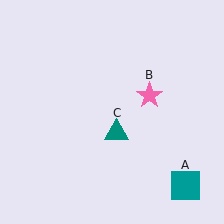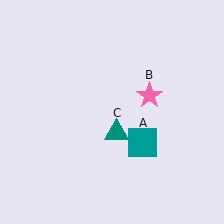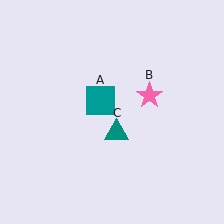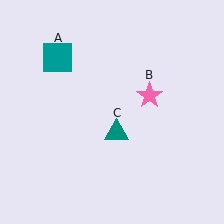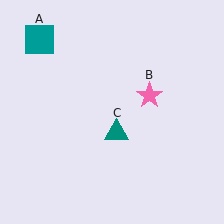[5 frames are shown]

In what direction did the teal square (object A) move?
The teal square (object A) moved up and to the left.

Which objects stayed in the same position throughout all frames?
Pink star (object B) and teal triangle (object C) remained stationary.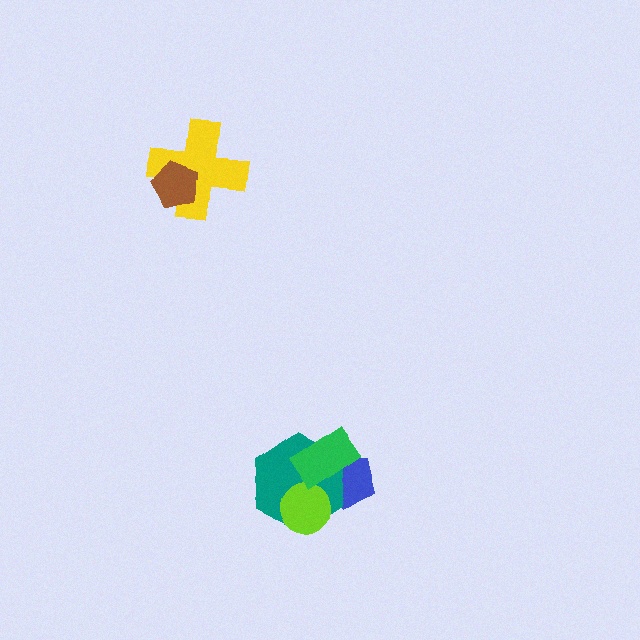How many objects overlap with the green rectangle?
2 objects overlap with the green rectangle.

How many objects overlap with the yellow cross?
1 object overlaps with the yellow cross.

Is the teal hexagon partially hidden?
Yes, it is partially covered by another shape.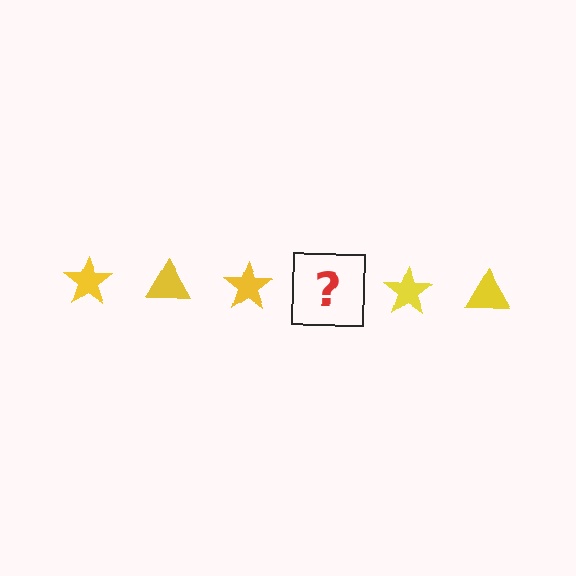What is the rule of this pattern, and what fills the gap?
The rule is that the pattern cycles through star, triangle shapes in yellow. The gap should be filled with a yellow triangle.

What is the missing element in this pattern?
The missing element is a yellow triangle.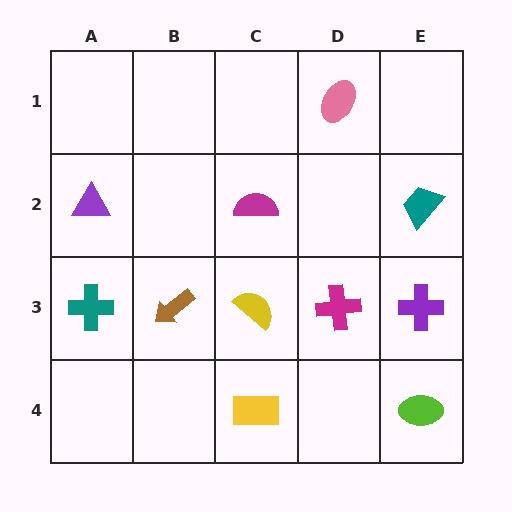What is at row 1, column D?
A pink ellipse.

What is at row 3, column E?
A purple cross.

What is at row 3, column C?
A yellow semicircle.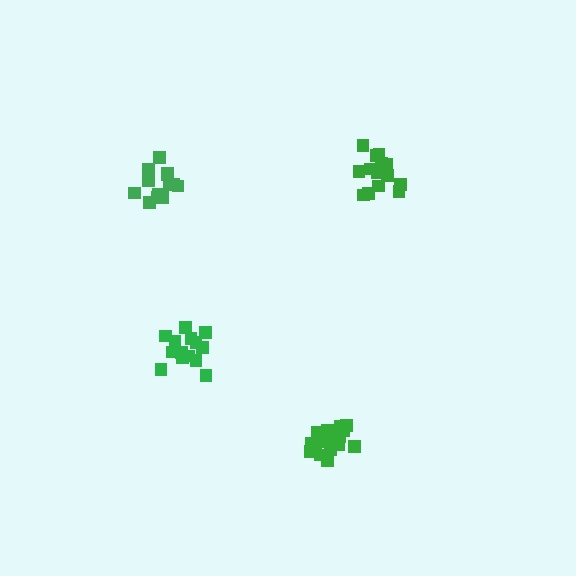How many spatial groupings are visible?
There are 4 spatial groupings.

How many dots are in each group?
Group 1: 16 dots, Group 2: 13 dots, Group 3: 14 dots, Group 4: 18 dots (61 total).